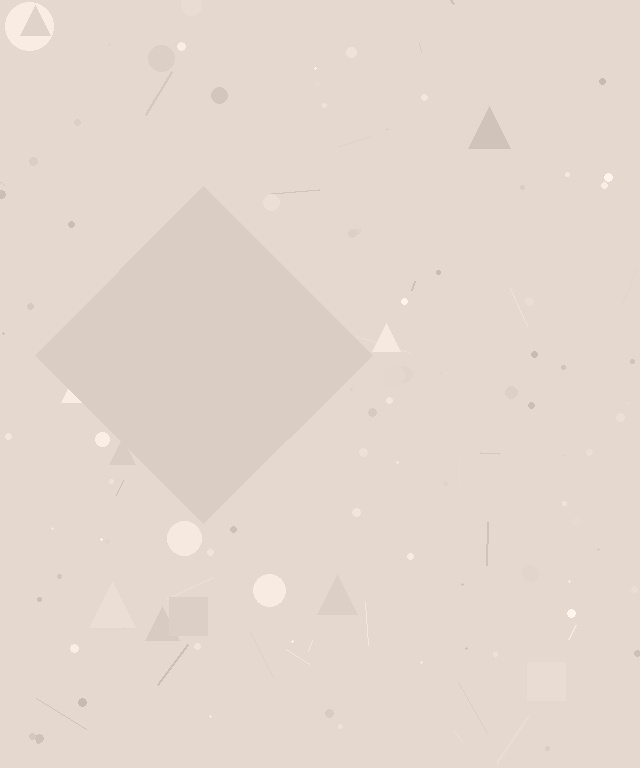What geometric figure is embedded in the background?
A diamond is embedded in the background.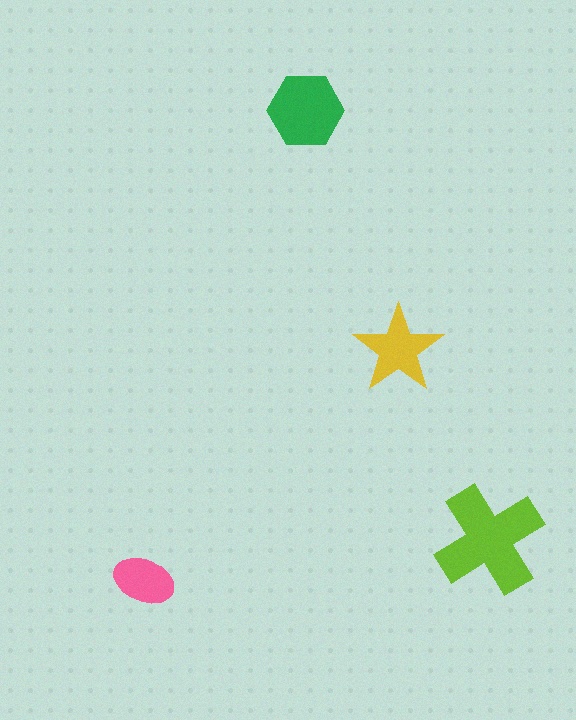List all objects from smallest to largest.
The pink ellipse, the yellow star, the green hexagon, the lime cross.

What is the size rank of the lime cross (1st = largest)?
1st.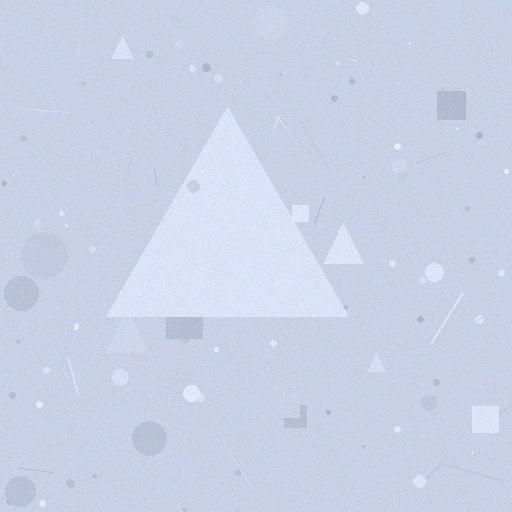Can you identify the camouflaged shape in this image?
The camouflaged shape is a triangle.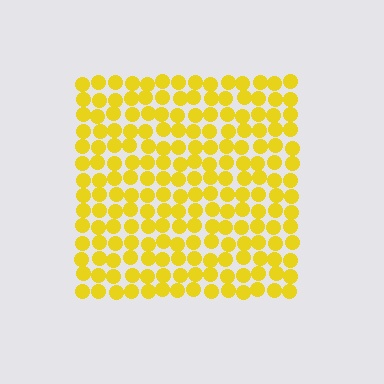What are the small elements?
The small elements are circles.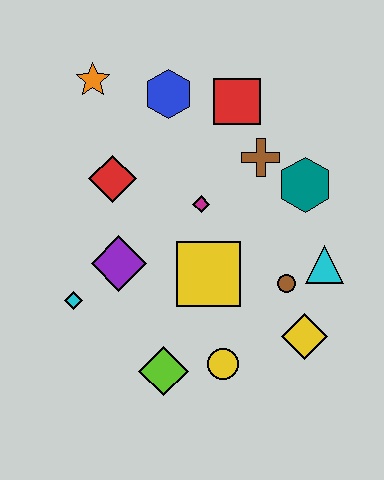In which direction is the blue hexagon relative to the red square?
The blue hexagon is to the left of the red square.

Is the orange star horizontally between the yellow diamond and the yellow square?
No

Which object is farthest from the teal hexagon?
The cyan diamond is farthest from the teal hexagon.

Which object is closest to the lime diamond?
The yellow circle is closest to the lime diamond.